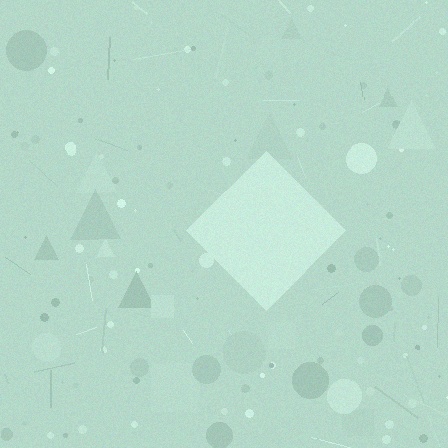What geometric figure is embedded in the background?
A diamond is embedded in the background.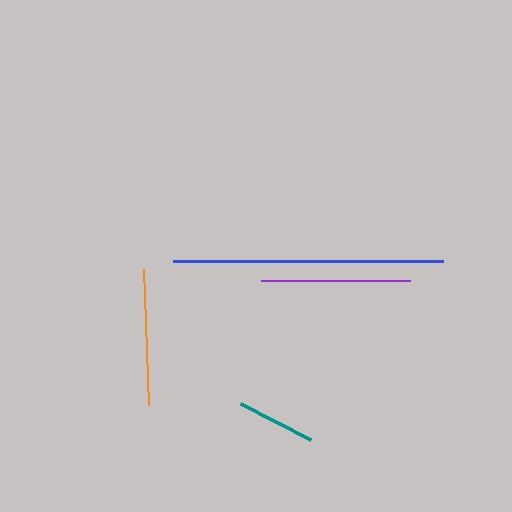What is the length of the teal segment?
The teal segment is approximately 79 pixels long.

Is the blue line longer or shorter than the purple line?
The blue line is longer than the purple line.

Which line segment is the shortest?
The teal line is the shortest at approximately 79 pixels.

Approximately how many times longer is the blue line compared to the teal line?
The blue line is approximately 3.4 times the length of the teal line.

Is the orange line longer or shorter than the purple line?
The purple line is longer than the orange line.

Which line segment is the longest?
The blue line is the longest at approximately 271 pixels.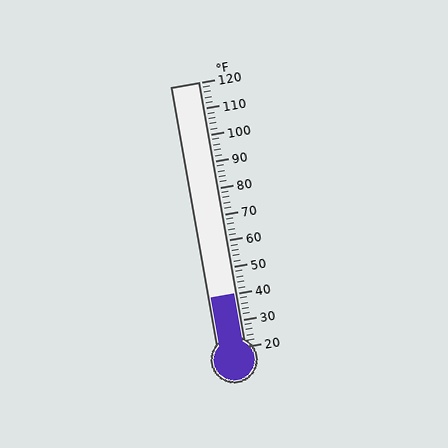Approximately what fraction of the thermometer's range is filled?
The thermometer is filled to approximately 20% of its range.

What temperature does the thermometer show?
The thermometer shows approximately 40°F.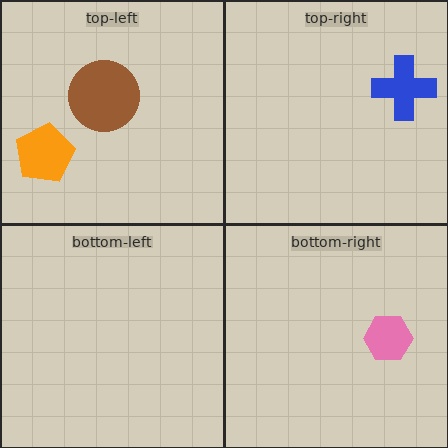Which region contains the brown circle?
The top-left region.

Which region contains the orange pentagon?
The top-left region.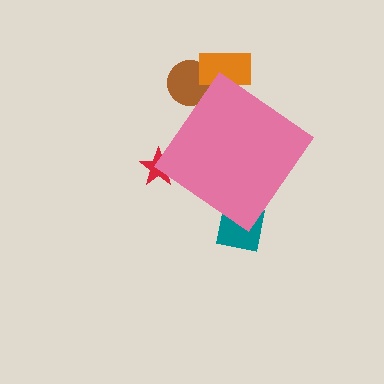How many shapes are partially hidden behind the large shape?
4 shapes are partially hidden.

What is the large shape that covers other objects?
A pink diamond.